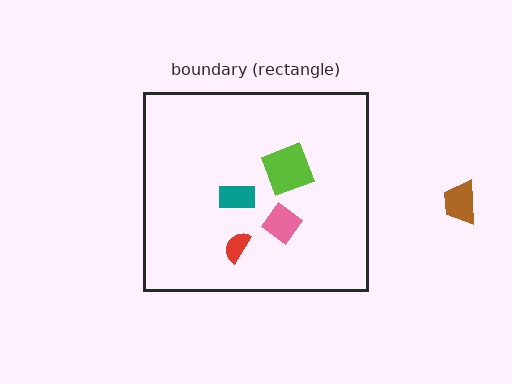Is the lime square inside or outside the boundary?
Inside.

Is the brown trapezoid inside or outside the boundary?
Outside.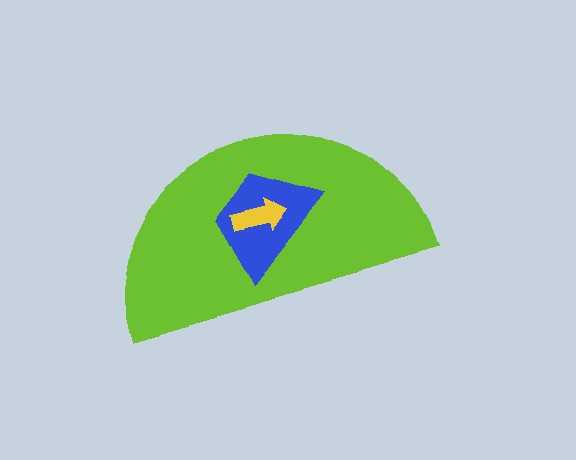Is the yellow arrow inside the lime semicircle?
Yes.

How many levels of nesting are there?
3.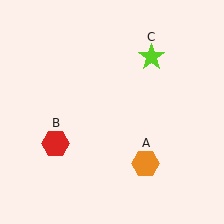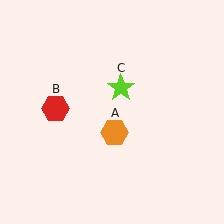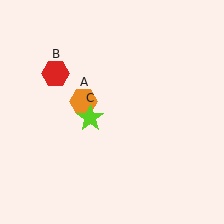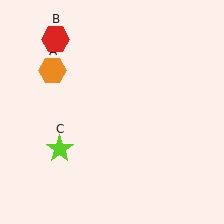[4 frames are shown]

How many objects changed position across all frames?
3 objects changed position: orange hexagon (object A), red hexagon (object B), lime star (object C).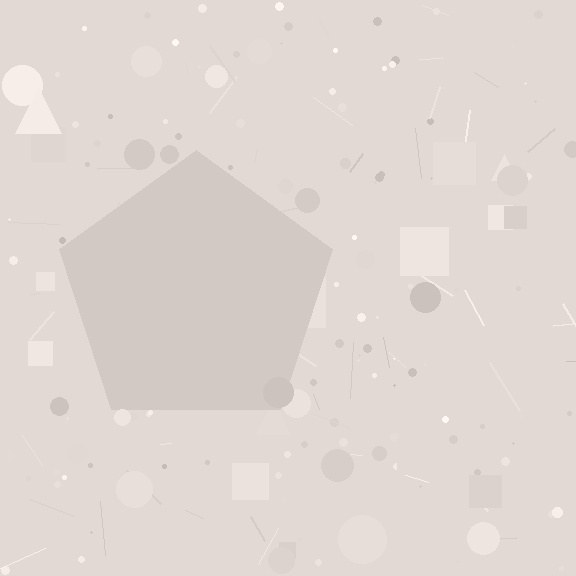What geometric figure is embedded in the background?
A pentagon is embedded in the background.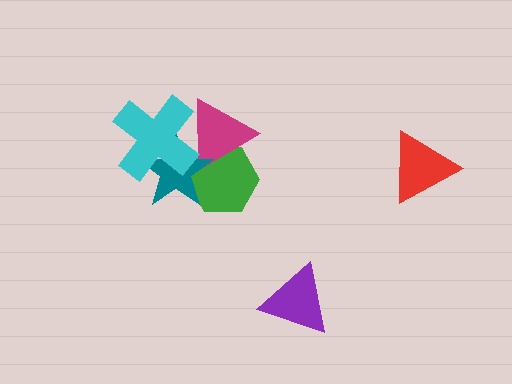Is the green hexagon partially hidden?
Yes, it is partially covered by another shape.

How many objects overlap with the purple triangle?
0 objects overlap with the purple triangle.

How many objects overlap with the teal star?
3 objects overlap with the teal star.